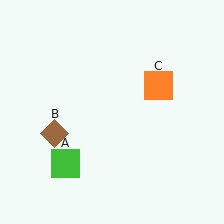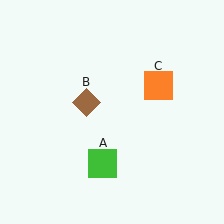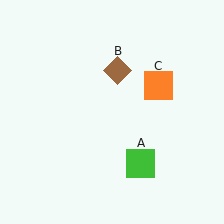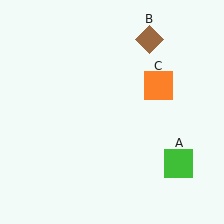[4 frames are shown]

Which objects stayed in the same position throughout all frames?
Orange square (object C) remained stationary.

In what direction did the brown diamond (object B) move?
The brown diamond (object B) moved up and to the right.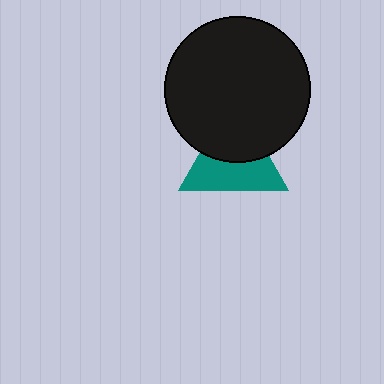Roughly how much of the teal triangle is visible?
About half of it is visible (roughly 54%).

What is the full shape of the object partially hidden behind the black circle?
The partially hidden object is a teal triangle.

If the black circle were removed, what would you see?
You would see the complete teal triangle.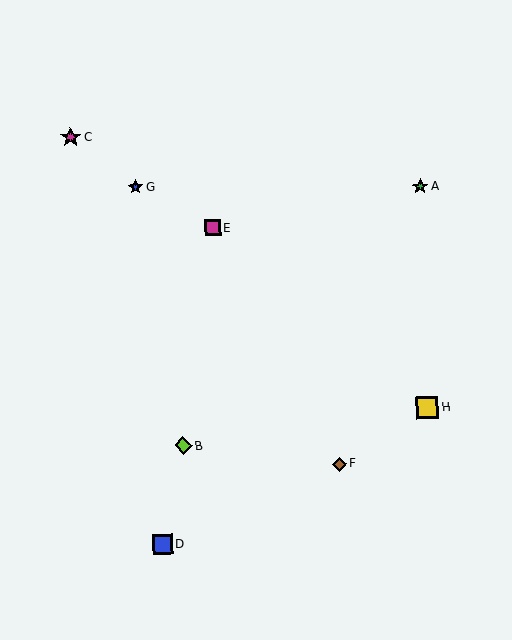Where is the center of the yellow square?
The center of the yellow square is at (427, 408).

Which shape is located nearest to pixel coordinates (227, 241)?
The magenta square (labeled E) at (213, 228) is nearest to that location.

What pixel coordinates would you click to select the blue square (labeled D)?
Click at (162, 545) to select the blue square D.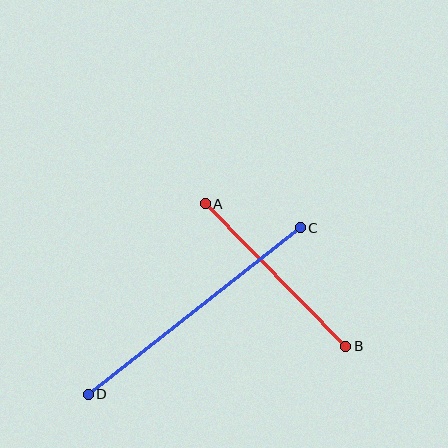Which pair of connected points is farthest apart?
Points C and D are farthest apart.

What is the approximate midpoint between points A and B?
The midpoint is at approximately (276, 275) pixels.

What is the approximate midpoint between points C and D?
The midpoint is at approximately (194, 311) pixels.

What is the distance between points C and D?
The distance is approximately 270 pixels.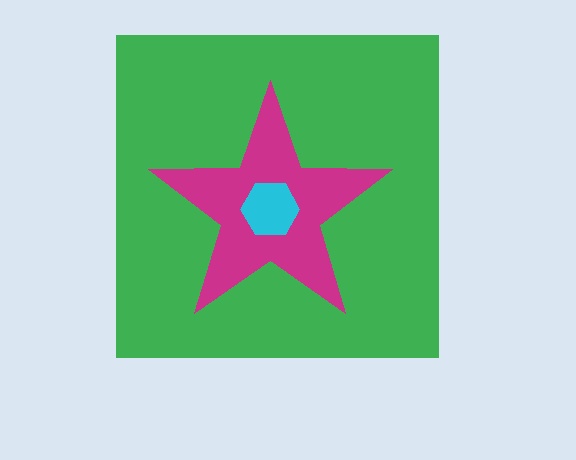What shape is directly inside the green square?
The magenta star.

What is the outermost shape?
The green square.